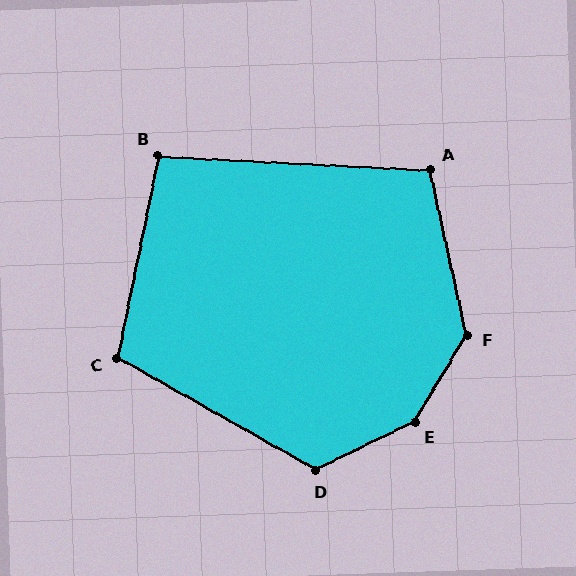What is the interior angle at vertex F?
Approximately 137 degrees (obtuse).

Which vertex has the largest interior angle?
E, at approximately 147 degrees.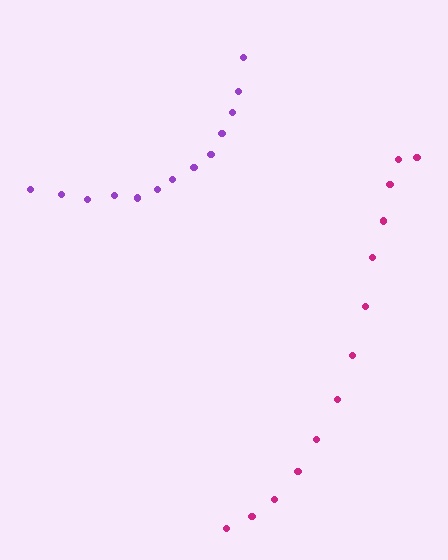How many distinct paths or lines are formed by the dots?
There are 2 distinct paths.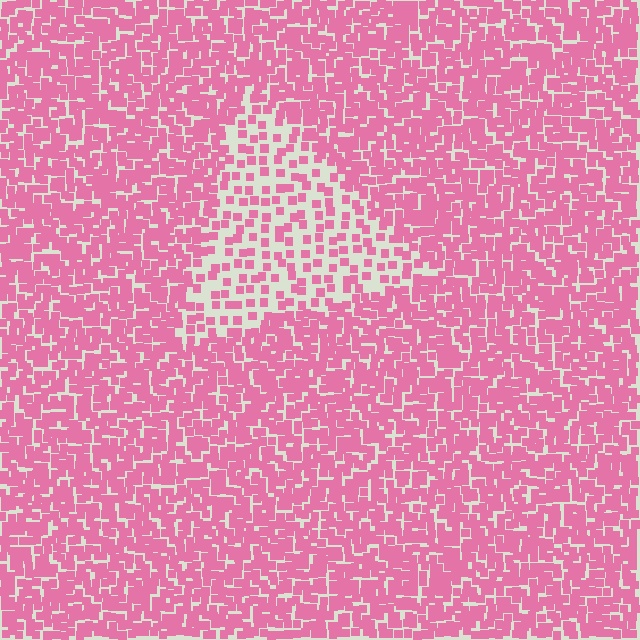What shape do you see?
I see a triangle.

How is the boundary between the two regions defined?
The boundary is defined by a change in element density (approximately 2.4x ratio). All elements are the same color, size, and shape.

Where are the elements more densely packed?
The elements are more densely packed outside the triangle boundary.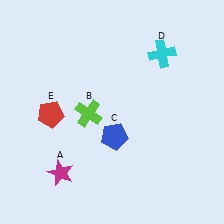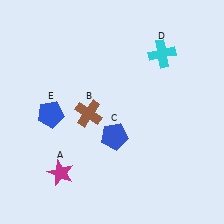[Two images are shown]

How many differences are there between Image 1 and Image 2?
There are 2 differences between the two images.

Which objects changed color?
B changed from lime to brown. E changed from red to blue.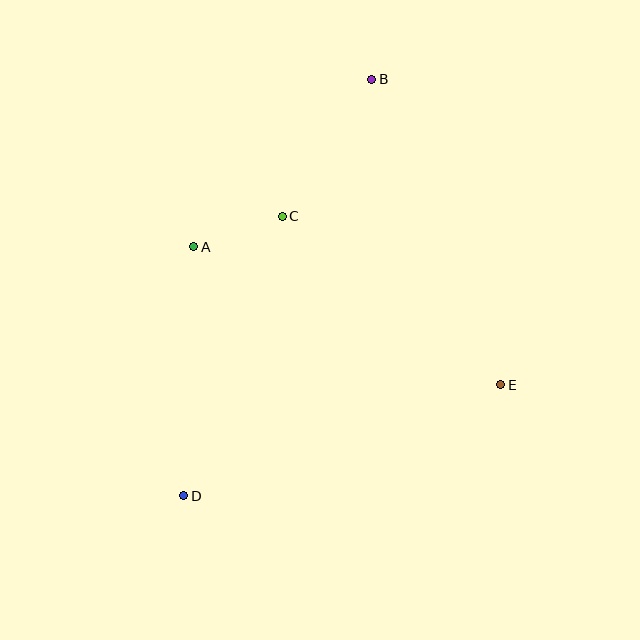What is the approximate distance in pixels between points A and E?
The distance between A and E is approximately 337 pixels.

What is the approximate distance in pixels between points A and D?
The distance between A and D is approximately 249 pixels.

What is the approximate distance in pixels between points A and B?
The distance between A and B is approximately 244 pixels.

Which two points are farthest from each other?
Points B and D are farthest from each other.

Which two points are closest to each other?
Points A and C are closest to each other.